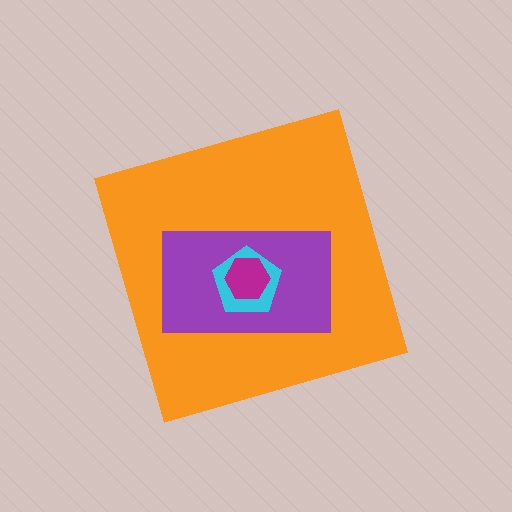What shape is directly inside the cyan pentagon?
The magenta hexagon.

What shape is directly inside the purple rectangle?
The cyan pentagon.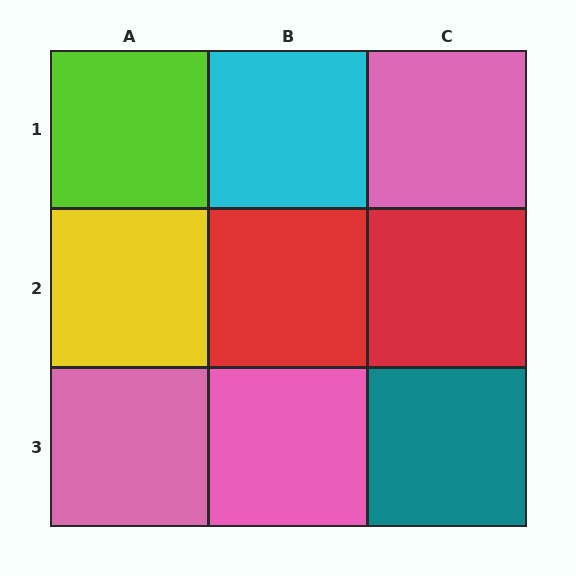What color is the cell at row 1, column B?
Cyan.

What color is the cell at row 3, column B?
Pink.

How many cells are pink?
3 cells are pink.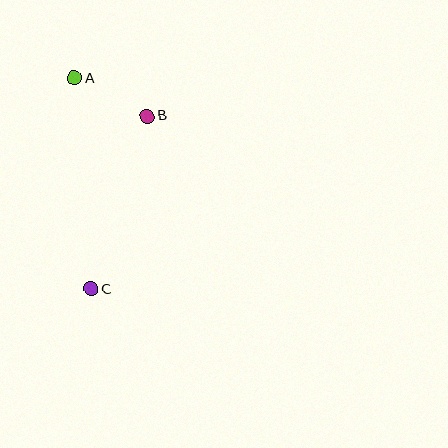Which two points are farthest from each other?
Points A and C are farthest from each other.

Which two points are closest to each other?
Points A and B are closest to each other.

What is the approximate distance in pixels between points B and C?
The distance between B and C is approximately 182 pixels.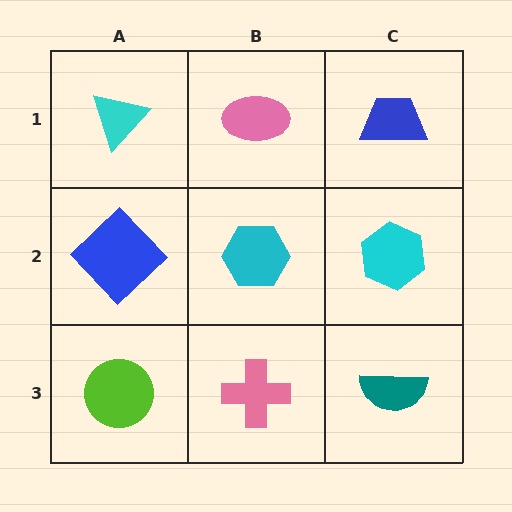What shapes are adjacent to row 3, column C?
A cyan hexagon (row 2, column C), a pink cross (row 3, column B).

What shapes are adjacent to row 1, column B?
A cyan hexagon (row 2, column B), a cyan triangle (row 1, column A), a blue trapezoid (row 1, column C).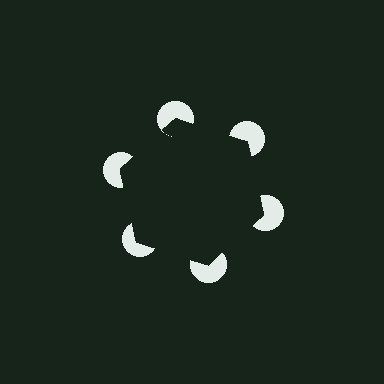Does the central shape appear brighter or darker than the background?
It typically appears slightly darker than the background, even though no actual brightness change is drawn.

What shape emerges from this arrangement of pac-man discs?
An illusory hexagon — its edges are inferred from the aligned wedge cuts in the pac-man discs, not physically drawn.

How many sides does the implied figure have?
6 sides.